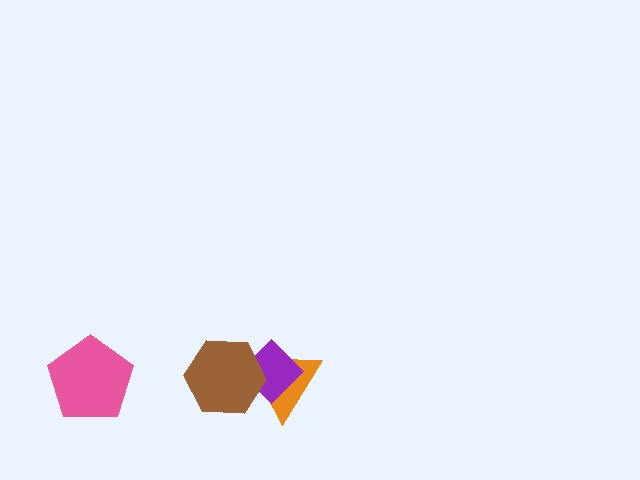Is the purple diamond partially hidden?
Yes, it is partially covered by another shape.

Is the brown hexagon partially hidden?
No, no other shape covers it.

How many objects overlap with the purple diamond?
2 objects overlap with the purple diamond.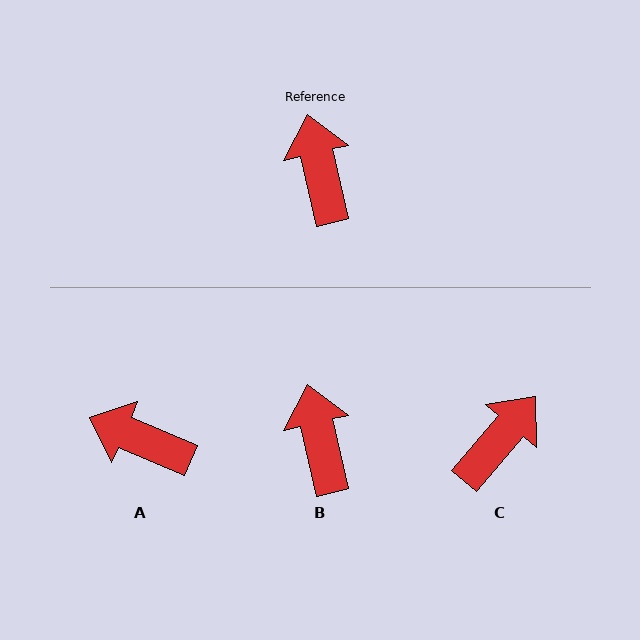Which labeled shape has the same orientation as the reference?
B.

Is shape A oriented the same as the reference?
No, it is off by about 54 degrees.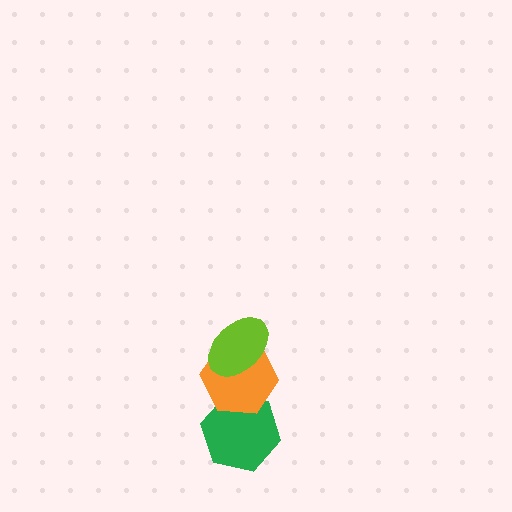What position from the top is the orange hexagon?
The orange hexagon is 2nd from the top.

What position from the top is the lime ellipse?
The lime ellipse is 1st from the top.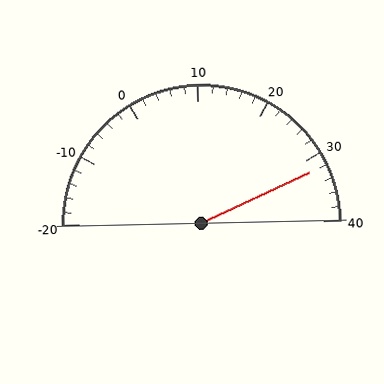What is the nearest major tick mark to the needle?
The nearest major tick mark is 30.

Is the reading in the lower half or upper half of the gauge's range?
The reading is in the upper half of the range (-20 to 40).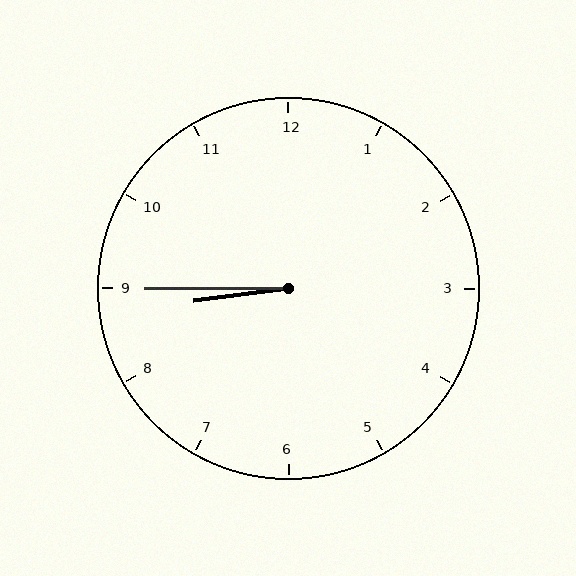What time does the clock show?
8:45.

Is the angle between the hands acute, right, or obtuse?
It is acute.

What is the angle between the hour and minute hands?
Approximately 8 degrees.